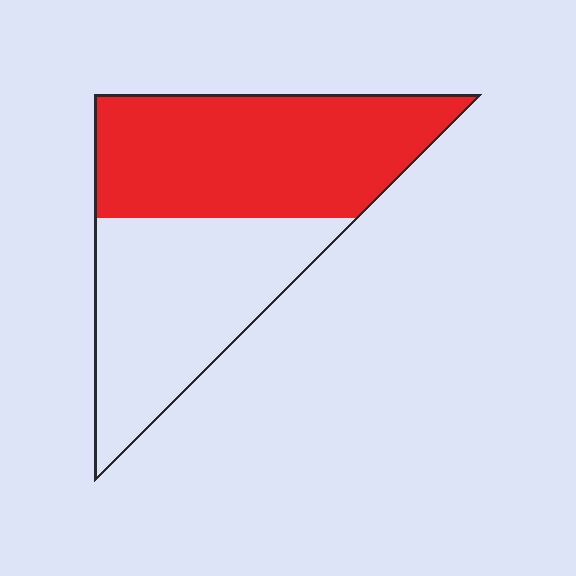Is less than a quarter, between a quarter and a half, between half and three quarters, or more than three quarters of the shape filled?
Between half and three quarters.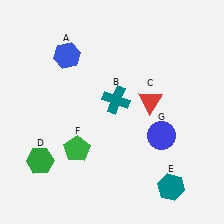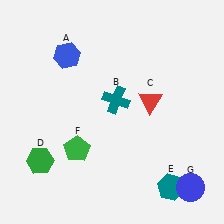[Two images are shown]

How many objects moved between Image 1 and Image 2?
1 object moved between the two images.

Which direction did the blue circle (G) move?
The blue circle (G) moved down.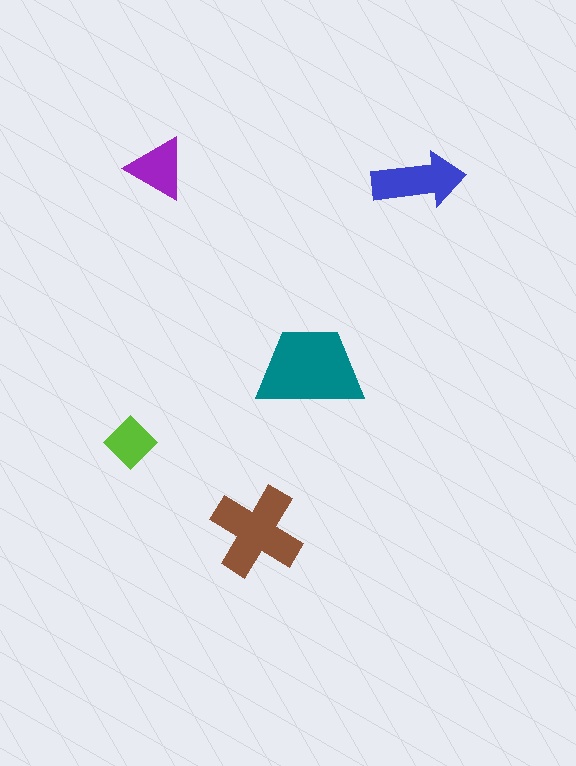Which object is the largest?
The teal trapezoid.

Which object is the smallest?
The lime diamond.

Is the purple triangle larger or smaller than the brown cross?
Smaller.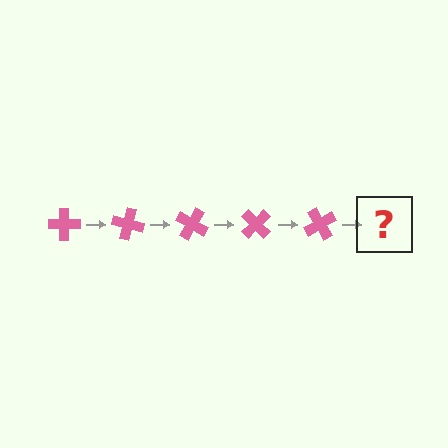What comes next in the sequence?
The next element should be a pink cross rotated 75 degrees.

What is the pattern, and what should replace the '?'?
The pattern is that the cross rotates 15 degrees each step. The '?' should be a pink cross rotated 75 degrees.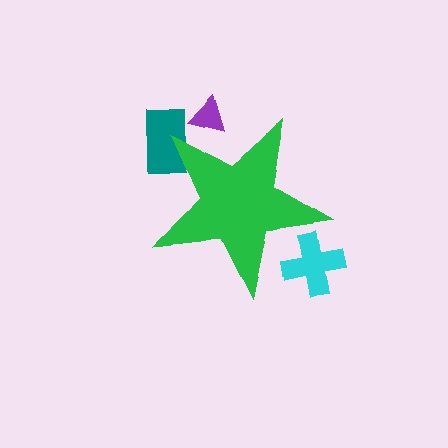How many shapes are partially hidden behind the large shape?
3 shapes are partially hidden.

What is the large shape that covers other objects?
A green star.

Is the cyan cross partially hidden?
Yes, the cyan cross is partially hidden behind the green star.